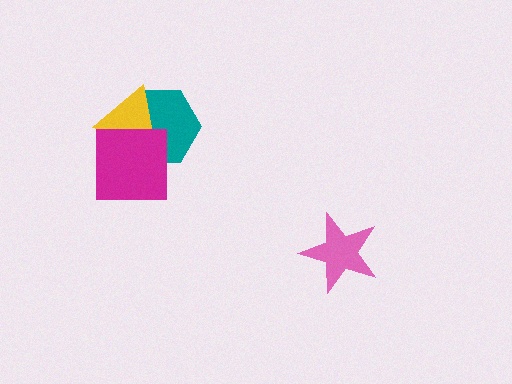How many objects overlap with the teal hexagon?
2 objects overlap with the teal hexagon.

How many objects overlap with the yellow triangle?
2 objects overlap with the yellow triangle.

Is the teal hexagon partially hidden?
Yes, it is partially covered by another shape.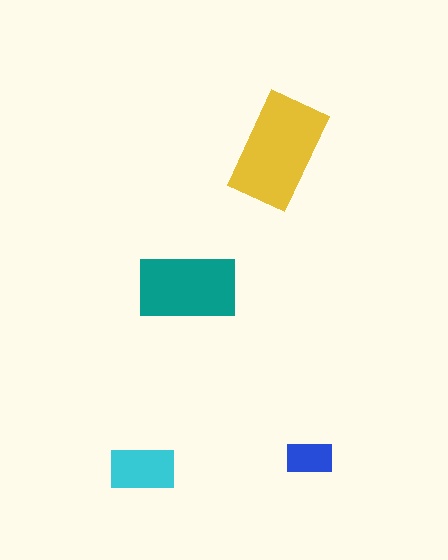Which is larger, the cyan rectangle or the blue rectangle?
The cyan one.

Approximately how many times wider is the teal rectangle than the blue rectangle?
About 2 times wider.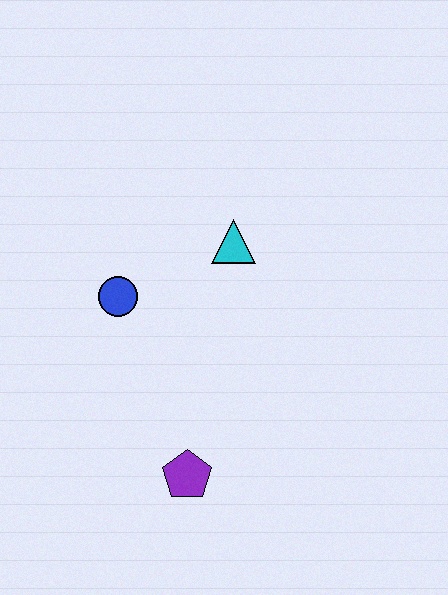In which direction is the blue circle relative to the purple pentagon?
The blue circle is above the purple pentagon.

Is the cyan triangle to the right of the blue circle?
Yes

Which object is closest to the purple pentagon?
The blue circle is closest to the purple pentagon.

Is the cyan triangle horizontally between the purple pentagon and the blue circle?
No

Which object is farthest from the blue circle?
The purple pentagon is farthest from the blue circle.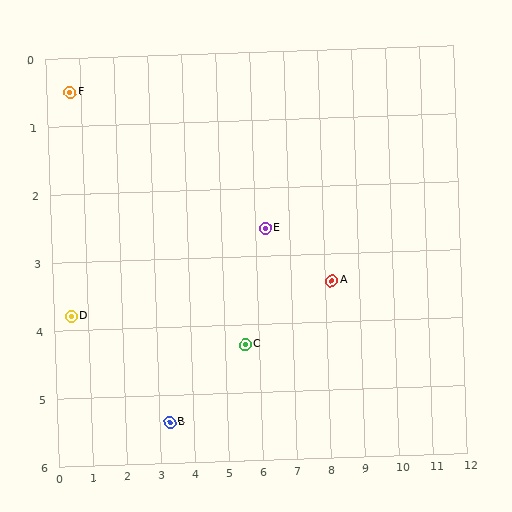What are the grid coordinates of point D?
Point D is at approximately (0.5, 3.8).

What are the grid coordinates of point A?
Point A is at approximately (8.2, 3.4).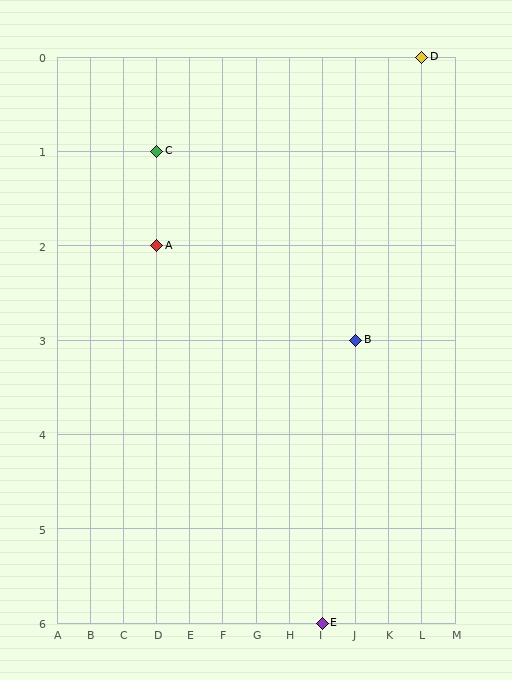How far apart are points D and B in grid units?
Points D and B are 2 columns and 3 rows apart (about 3.6 grid units diagonally).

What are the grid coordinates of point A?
Point A is at grid coordinates (D, 2).